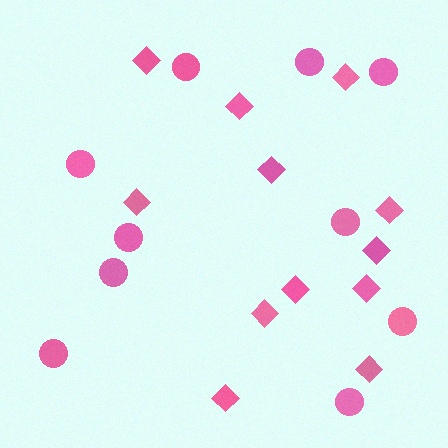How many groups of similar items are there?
There are 2 groups: one group of diamonds (12) and one group of circles (10).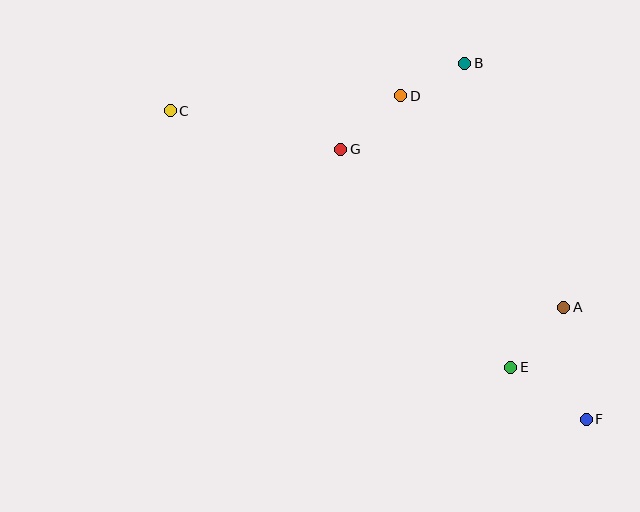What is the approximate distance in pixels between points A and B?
The distance between A and B is approximately 263 pixels.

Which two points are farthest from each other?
Points C and F are farthest from each other.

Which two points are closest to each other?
Points B and D are closest to each other.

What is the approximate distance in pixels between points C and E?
The distance between C and E is approximately 427 pixels.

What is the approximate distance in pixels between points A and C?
The distance between A and C is approximately 440 pixels.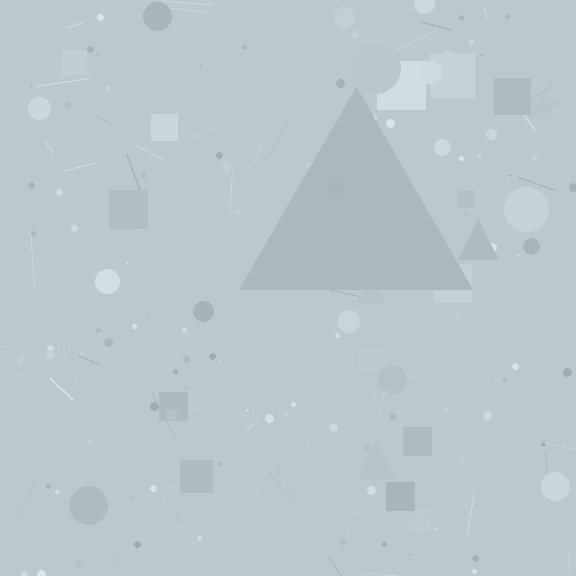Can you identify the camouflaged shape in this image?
The camouflaged shape is a triangle.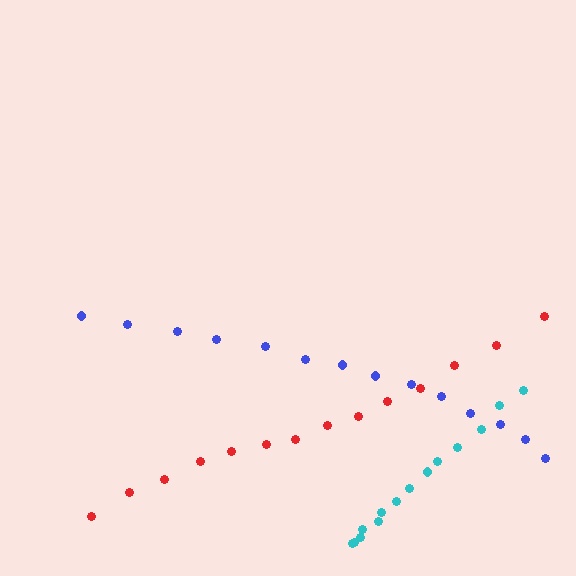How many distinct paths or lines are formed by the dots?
There are 3 distinct paths.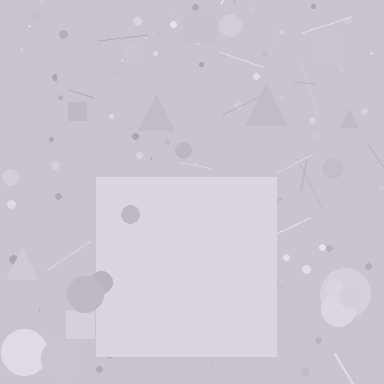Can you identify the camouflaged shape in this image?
The camouflaged shape is a square.